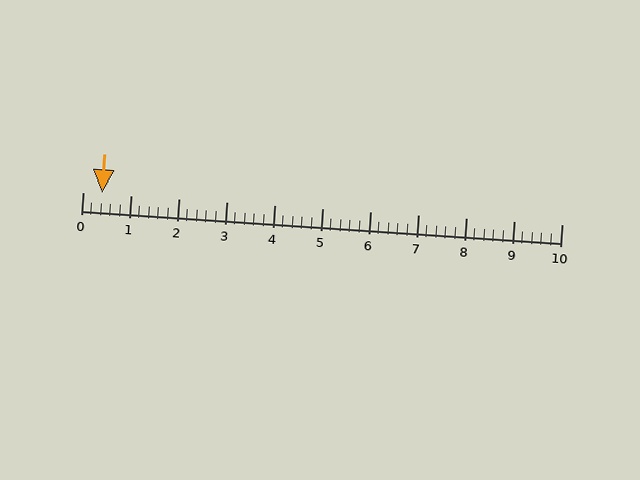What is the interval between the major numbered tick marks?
The major tick marks are spaced 1 units apart.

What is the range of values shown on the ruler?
The ruler shows values from 0 to 10.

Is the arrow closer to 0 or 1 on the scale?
The arrow is closer to 0.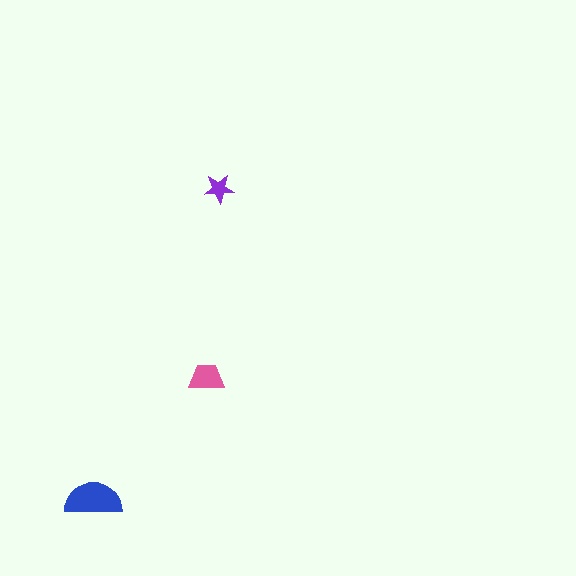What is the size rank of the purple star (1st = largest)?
3rd.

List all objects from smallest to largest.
The purple star, the pink trapezoid, the blue semicircle.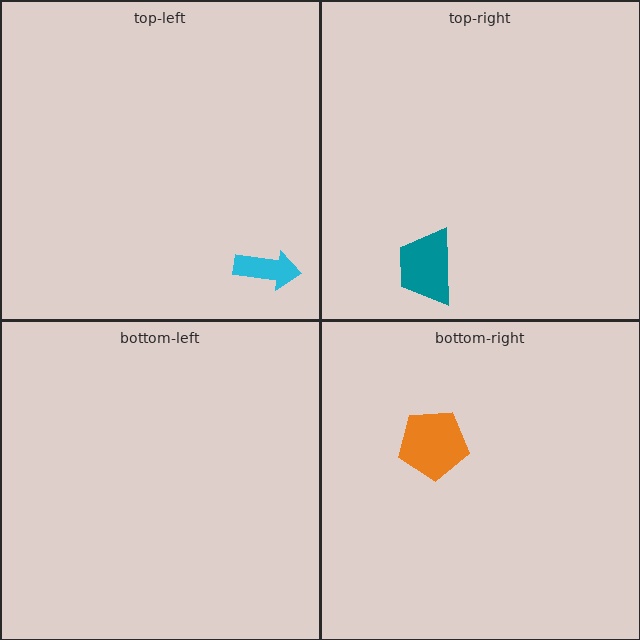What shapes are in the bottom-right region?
The orange pentagon.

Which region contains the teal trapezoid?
The top-right region.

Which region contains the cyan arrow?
The top-left region.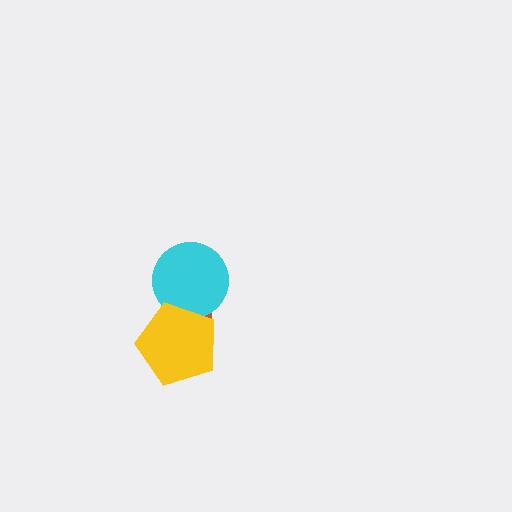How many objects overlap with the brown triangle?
2 objects overlap with the brown triangle.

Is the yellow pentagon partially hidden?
No, no other shape covers it.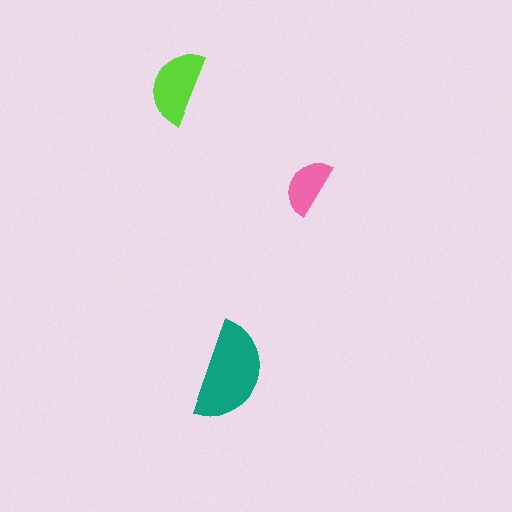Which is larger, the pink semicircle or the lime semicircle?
The lime one.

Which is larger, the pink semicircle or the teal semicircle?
The teal one.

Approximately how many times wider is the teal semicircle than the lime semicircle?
About 1.5 times wider.